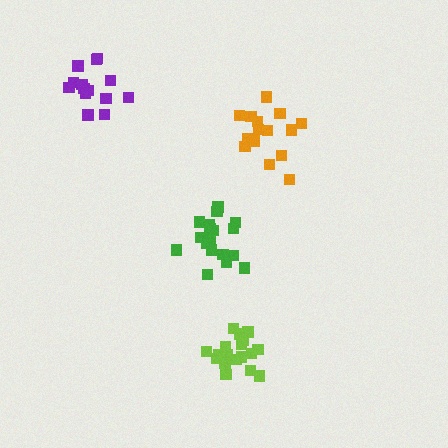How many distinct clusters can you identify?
There are 4 distinct clusters.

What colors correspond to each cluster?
The clusters are colored: orange, green, purple, lime.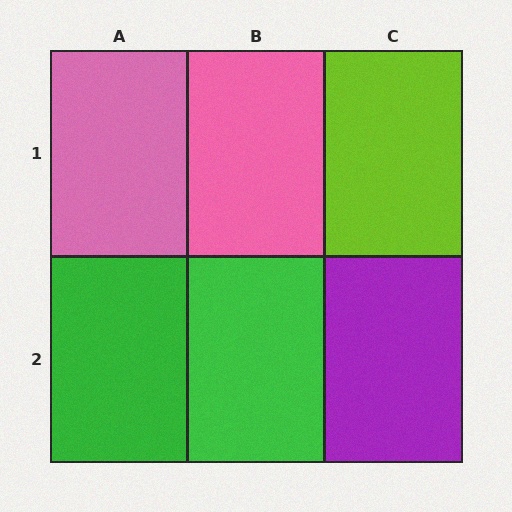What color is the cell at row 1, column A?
Pink.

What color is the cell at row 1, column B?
Pink.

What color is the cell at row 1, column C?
Lime.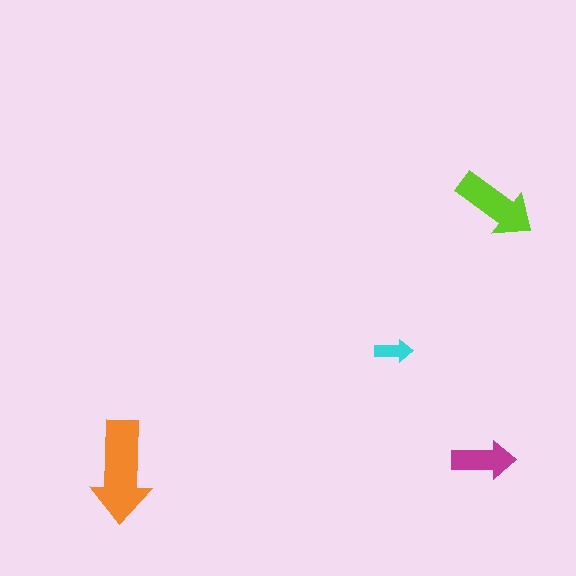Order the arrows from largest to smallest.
the orange one, the lime one, the magenta one, the cyan one.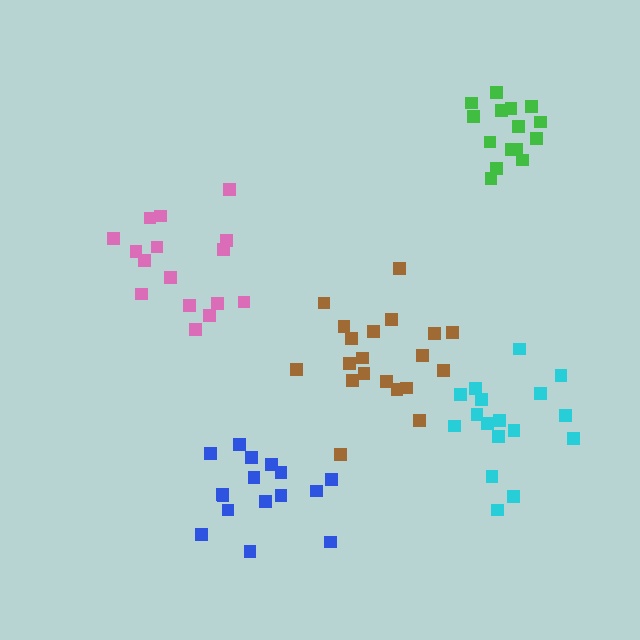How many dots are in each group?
Group 1: 17 dots, Group 2: 15 dots, Group 3: 16 dots, Group 4: 20 dots, Group 5: 16 dots (84 total).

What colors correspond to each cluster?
The clusters are colored: cyan, green, pink, brown, blue.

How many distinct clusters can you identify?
There are 5 distinct clusters.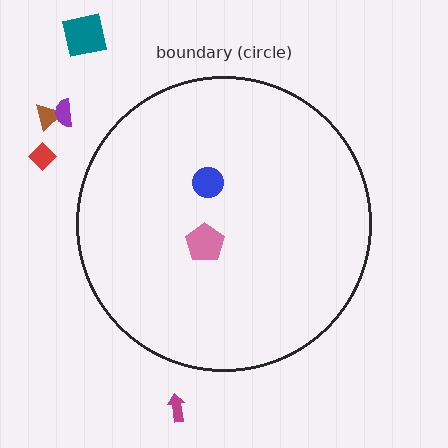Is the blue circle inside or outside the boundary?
Inside.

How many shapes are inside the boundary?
2 inside, 5 outside.